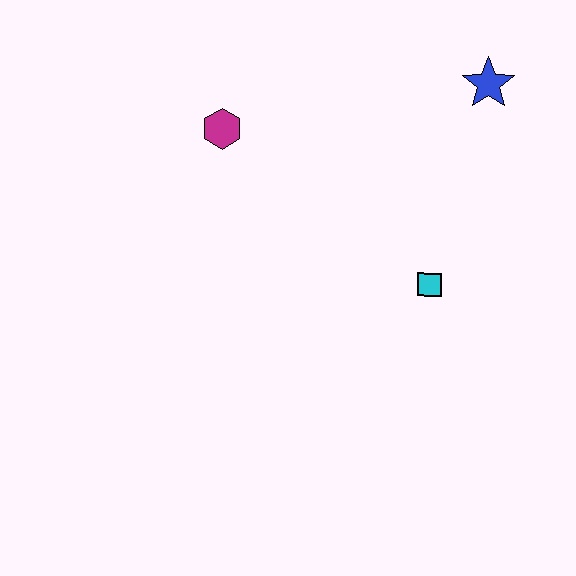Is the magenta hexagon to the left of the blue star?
Yes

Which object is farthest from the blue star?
The magenta hexagon is farthest from the blue star.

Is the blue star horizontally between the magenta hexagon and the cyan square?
No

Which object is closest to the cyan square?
The blue star is closest to the cyan square.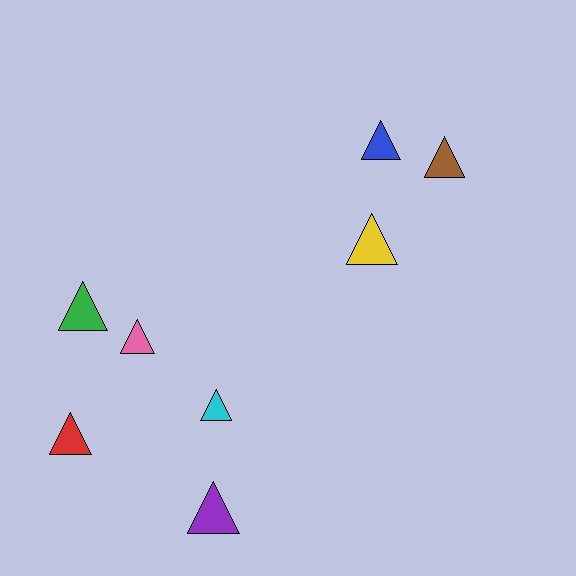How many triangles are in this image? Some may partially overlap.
There are 8 triangles.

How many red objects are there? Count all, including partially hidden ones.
There is 1 red object.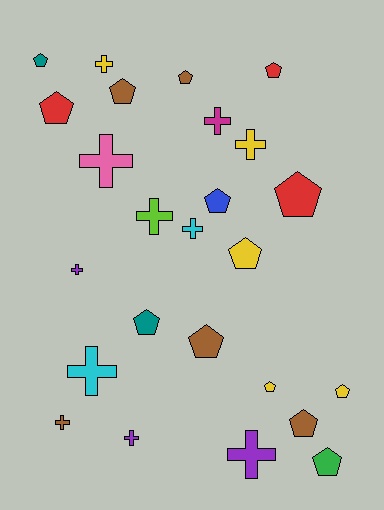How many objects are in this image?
There are 25 objects.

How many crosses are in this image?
There are 11 crosses.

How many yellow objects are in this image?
There are 5 yellow objects.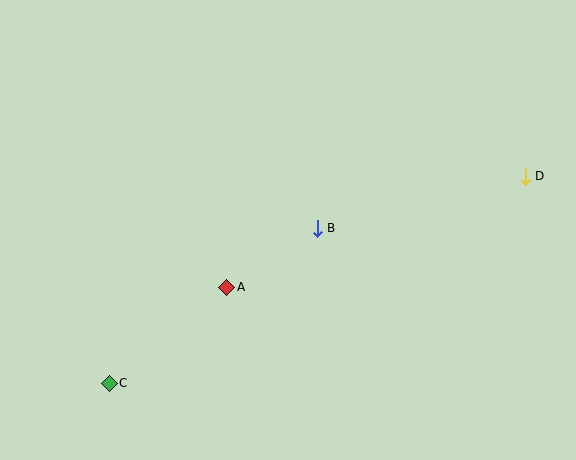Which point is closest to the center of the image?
Point B at (317, 228) is closest to the center.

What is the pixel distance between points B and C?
The distance between B and C is 260 pixels.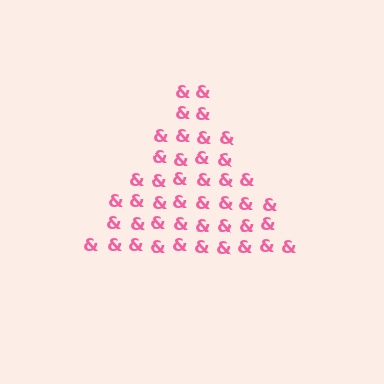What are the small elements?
The small elements are ampersands.